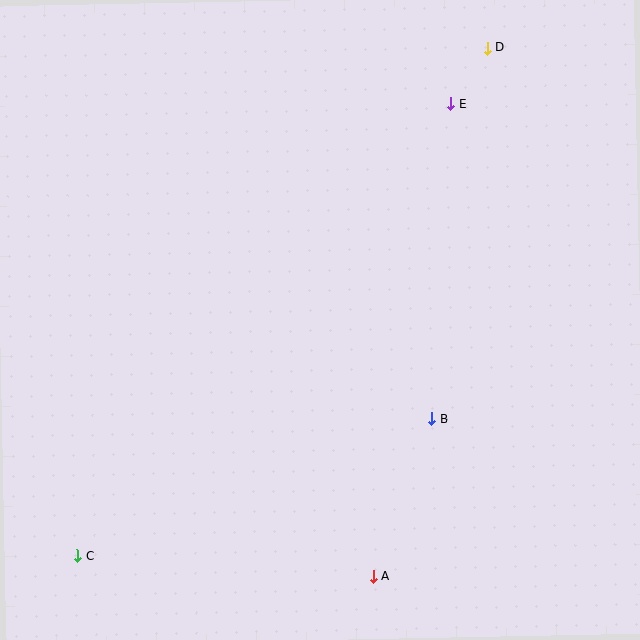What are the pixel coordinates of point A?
Point A is at (373, 576).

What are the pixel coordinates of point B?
Point B is at (432, 419).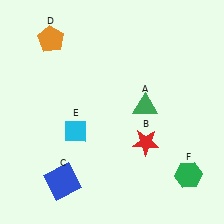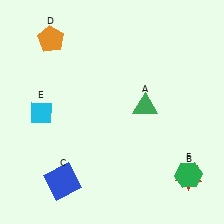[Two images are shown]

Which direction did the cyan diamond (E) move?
The cyan diamond (E) moved left.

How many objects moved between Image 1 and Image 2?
2 objects moved between the two images.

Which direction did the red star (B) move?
The red star (B) moved right.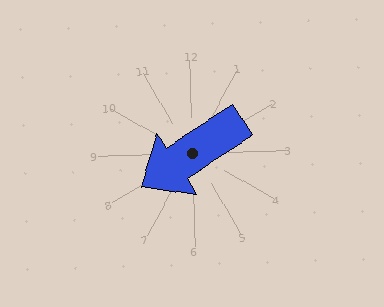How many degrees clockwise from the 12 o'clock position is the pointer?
Approximately 238 degrees.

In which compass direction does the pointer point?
Southwest.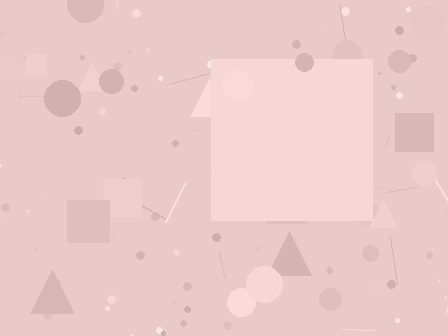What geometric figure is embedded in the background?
A square is embedded in the background.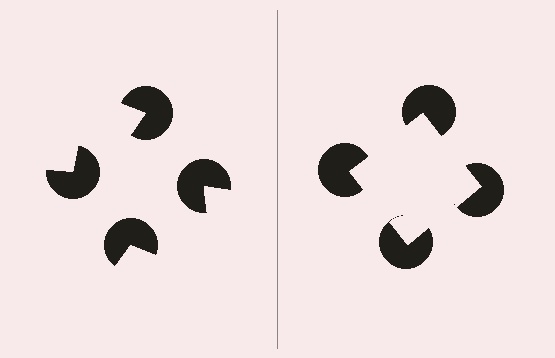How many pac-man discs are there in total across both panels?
8 — 4 on each side.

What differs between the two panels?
The pac-man discs are positioned identically on both sides; only the wedge orientations differ. On the right they align to a square; on the left they are misaligned.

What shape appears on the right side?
An illusory square.